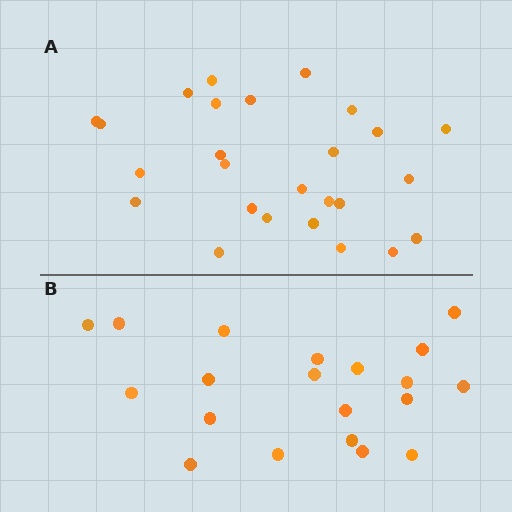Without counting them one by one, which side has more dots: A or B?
Region A (the top region) has more dots.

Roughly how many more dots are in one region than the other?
Region A has about 6 more dots than region B.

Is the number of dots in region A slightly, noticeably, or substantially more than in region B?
Region A has noticeably more, but not dramatically so. The ratio is roughly 1.3 to 1.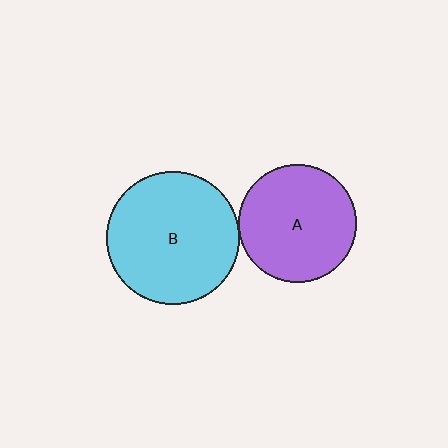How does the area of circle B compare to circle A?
Approximately 1.3 times.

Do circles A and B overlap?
Yes.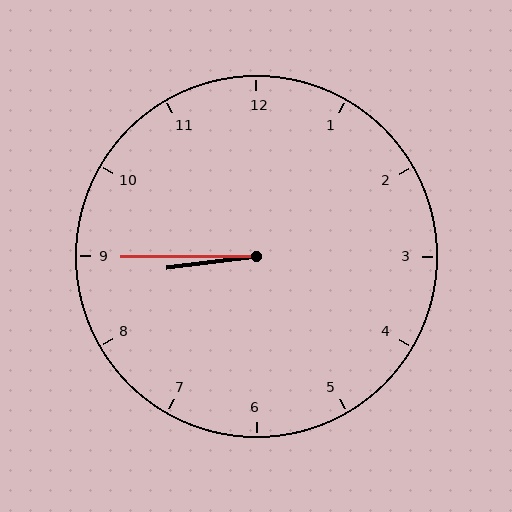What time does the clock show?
8:45.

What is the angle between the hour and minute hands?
Approximately 8 degrees.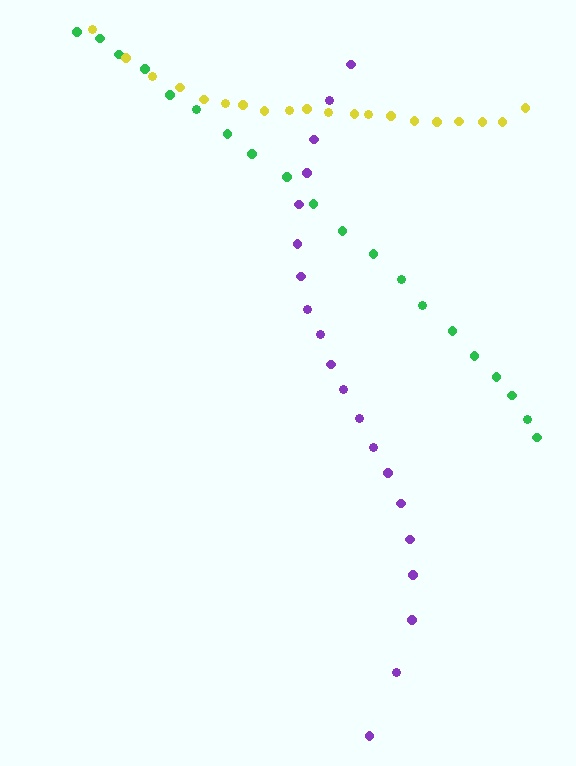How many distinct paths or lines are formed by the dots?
There are 3 distinct paths.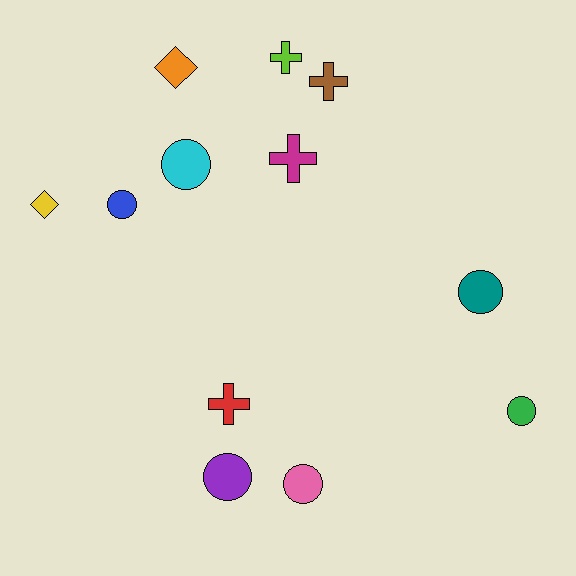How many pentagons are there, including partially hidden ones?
There are no pentagons.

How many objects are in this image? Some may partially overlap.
There are 12 objects.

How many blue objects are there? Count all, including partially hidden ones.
There is 1 blue object.